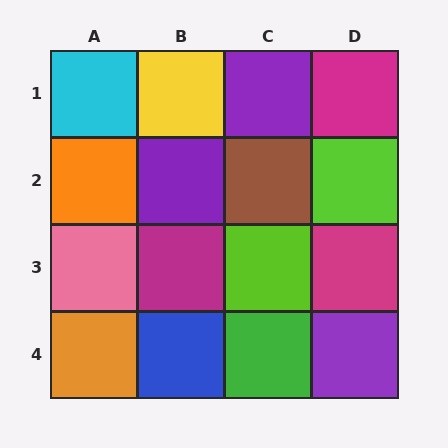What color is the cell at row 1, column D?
Magenta.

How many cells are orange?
2 cells are orange.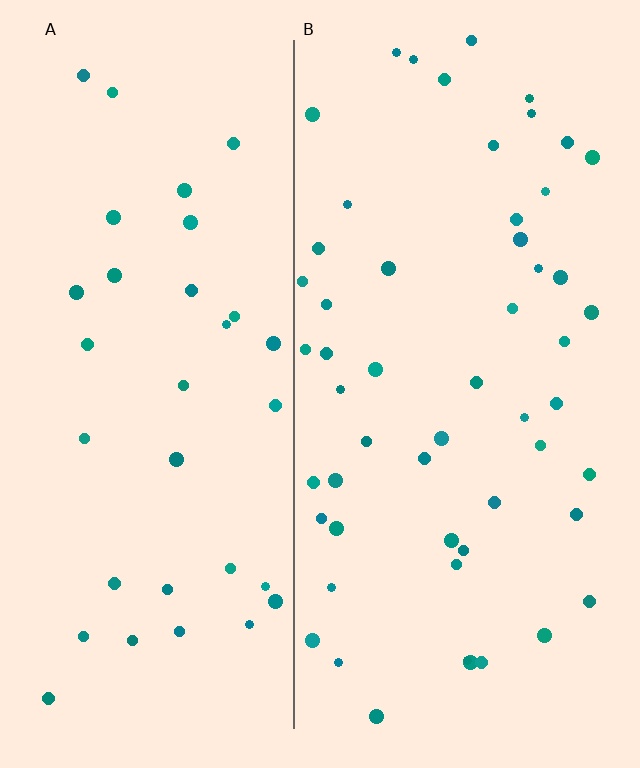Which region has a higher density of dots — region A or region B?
B (the right).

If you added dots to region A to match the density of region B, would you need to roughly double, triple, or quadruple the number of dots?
Approximately double.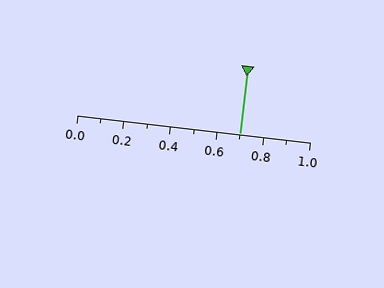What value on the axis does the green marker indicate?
The marker indicates approximately 0.7.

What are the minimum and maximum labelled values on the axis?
The axis runs from 0.0 to 1.0.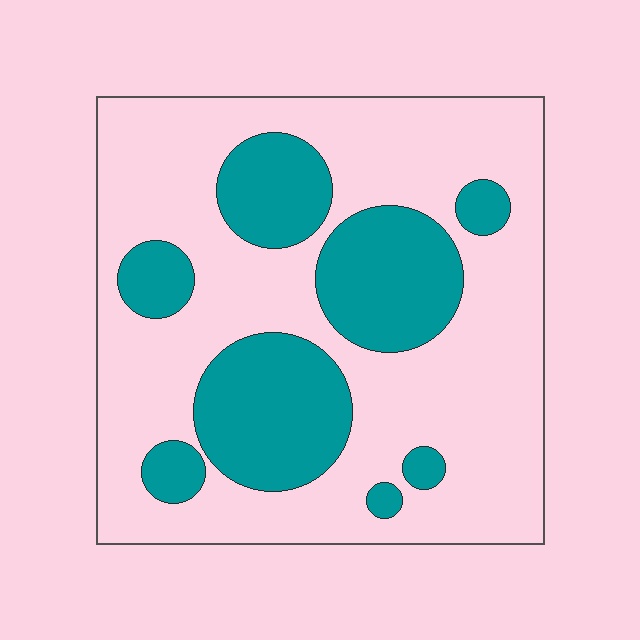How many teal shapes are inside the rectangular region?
8.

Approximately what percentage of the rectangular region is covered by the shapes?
Approximately 30%.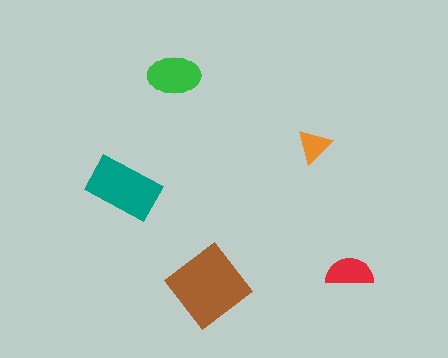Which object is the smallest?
The orange triangle.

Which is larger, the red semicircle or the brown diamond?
The brown diamond.